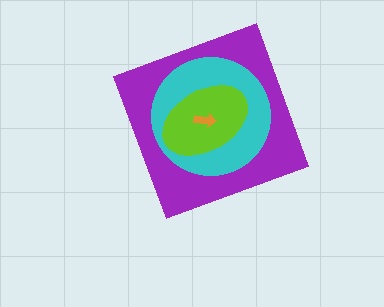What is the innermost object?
The orange arrow.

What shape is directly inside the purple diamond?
The cyan circle.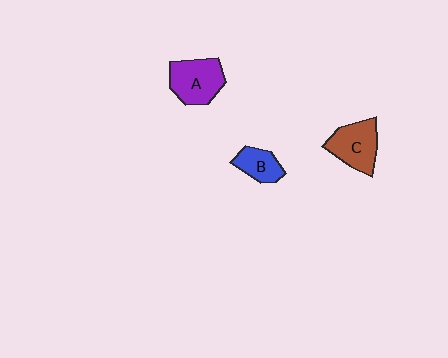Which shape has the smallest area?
Shape B (blue).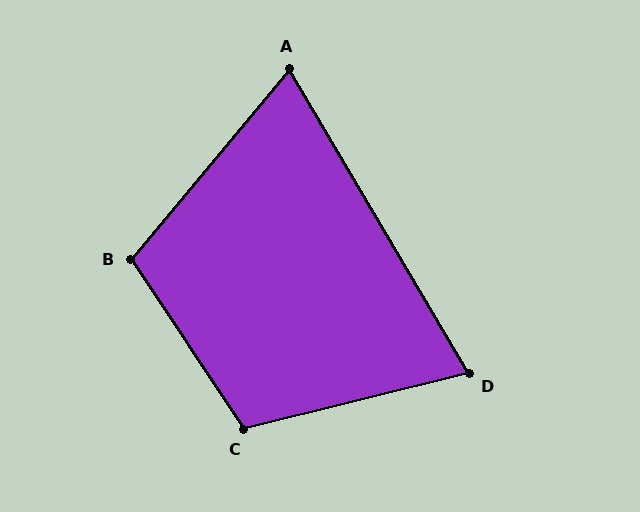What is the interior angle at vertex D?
Approximately 73 degrees (acute).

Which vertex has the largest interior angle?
C, at approximately 110 degrees.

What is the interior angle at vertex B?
Approximately 107 degrees (obtuse).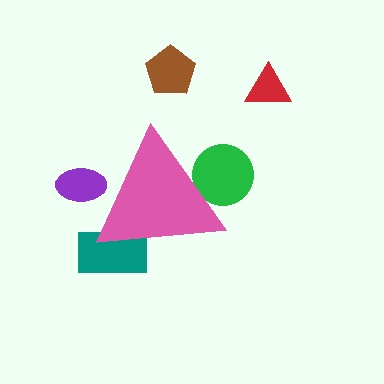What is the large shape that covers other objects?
A pink triangle.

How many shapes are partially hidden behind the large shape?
3 shapes are partially hidden.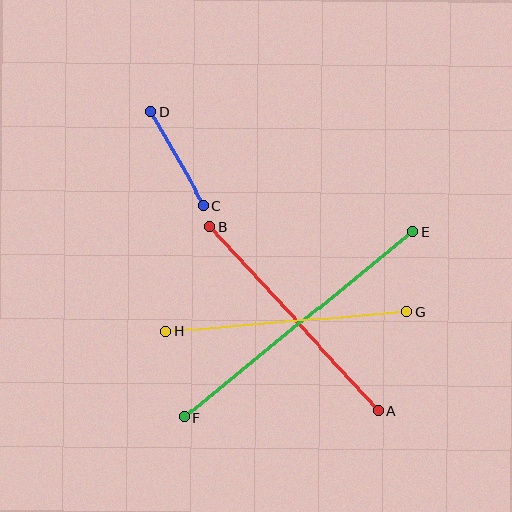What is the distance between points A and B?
The distance is approximately 249 pixels.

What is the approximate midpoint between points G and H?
The midpoint is at approximately (286, 322) pixels.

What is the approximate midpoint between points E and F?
The midpoint is at approximately (298, 325) pixels.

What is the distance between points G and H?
The distance is approximately 241 pixels.